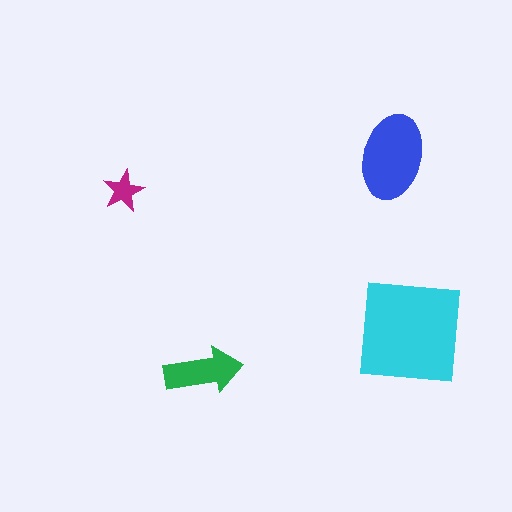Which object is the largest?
The cyan square.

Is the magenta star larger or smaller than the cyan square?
Smaller.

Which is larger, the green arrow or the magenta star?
The green arrow.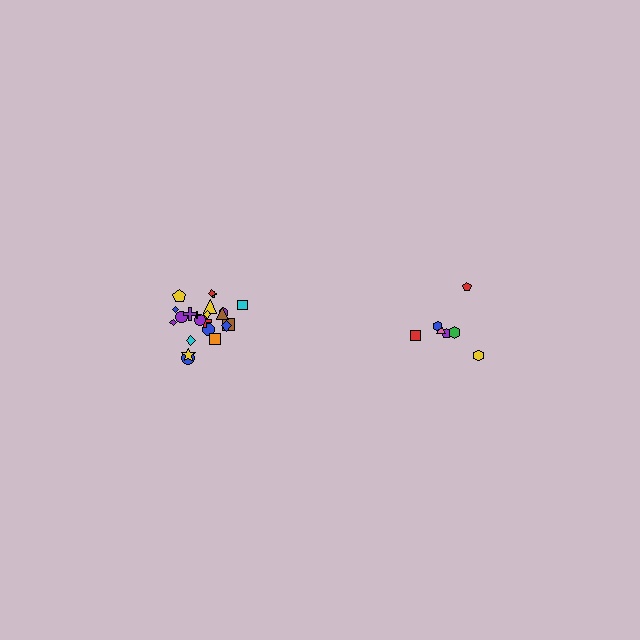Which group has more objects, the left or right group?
The left group.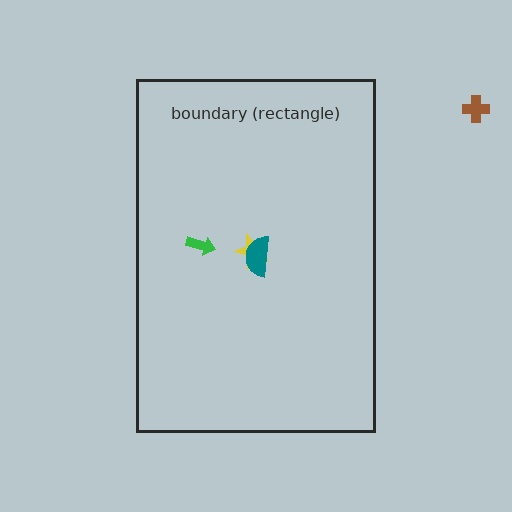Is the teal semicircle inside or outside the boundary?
Inside.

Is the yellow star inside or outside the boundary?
Inside.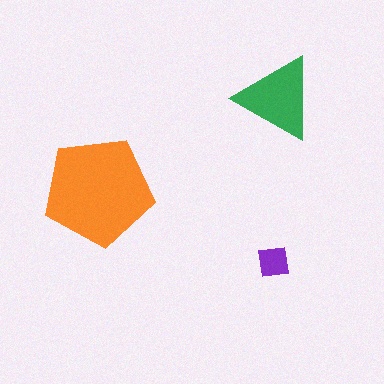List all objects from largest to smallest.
The orange pentagon, the green triangle, the purple square.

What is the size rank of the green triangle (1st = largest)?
2nd.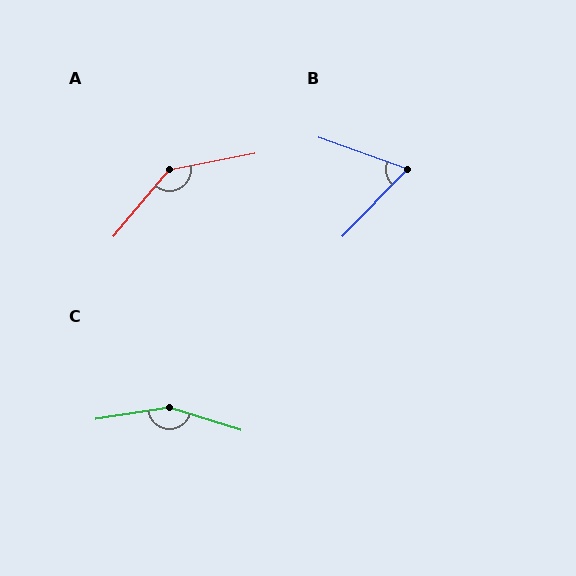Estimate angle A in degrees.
Approximately 141 degrees.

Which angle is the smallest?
B, at approximately 66 degrees.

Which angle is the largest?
C, at approximately 153 degrees.